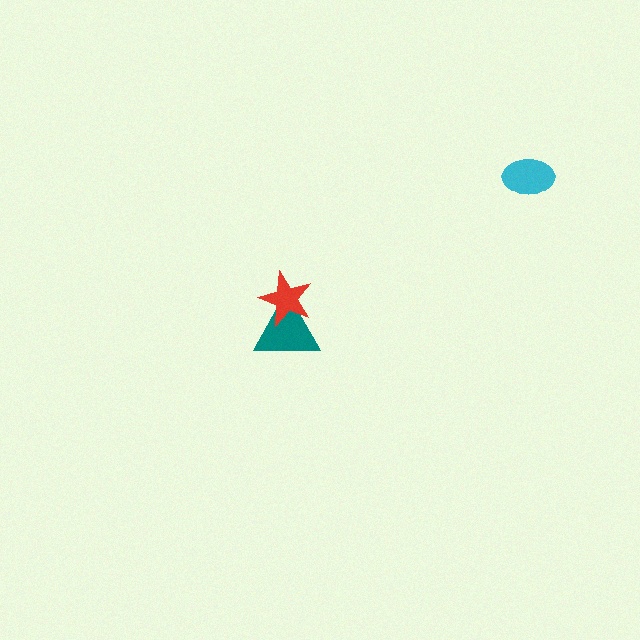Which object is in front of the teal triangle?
The red star is in front of the teal triangle.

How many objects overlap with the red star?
1 object overlaps with the red star.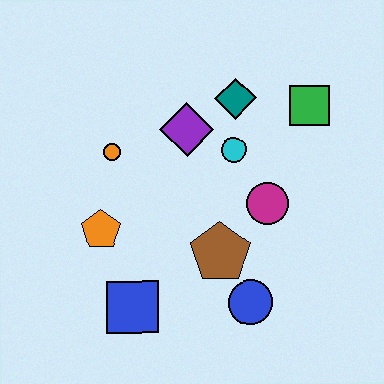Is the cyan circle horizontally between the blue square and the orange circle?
No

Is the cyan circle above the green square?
No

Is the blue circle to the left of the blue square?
No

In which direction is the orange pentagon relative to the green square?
The orange pentagon is to the left of the green square.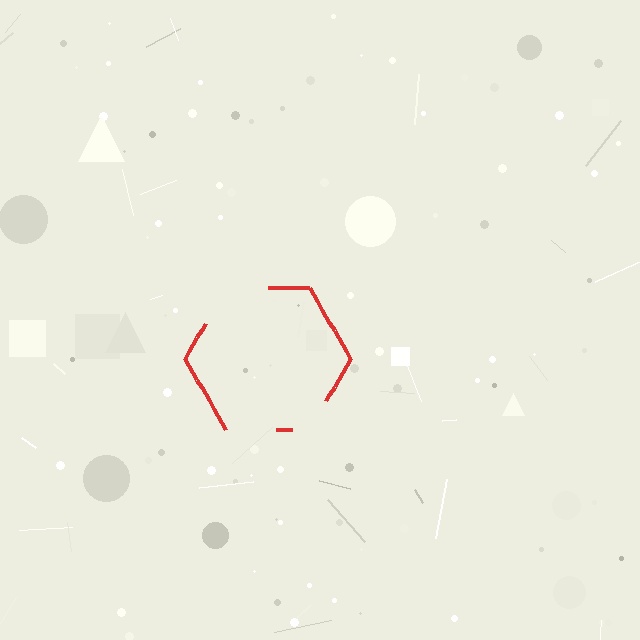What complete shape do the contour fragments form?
The contour fragments form a hexagon.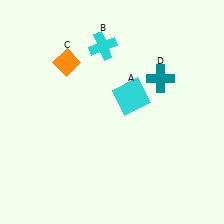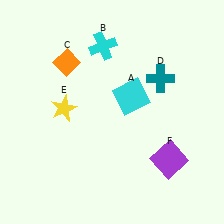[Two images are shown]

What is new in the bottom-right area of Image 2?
A purple square (F) was added in the bottom-right area of Image 2.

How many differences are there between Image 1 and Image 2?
There are 2 differences between the two images.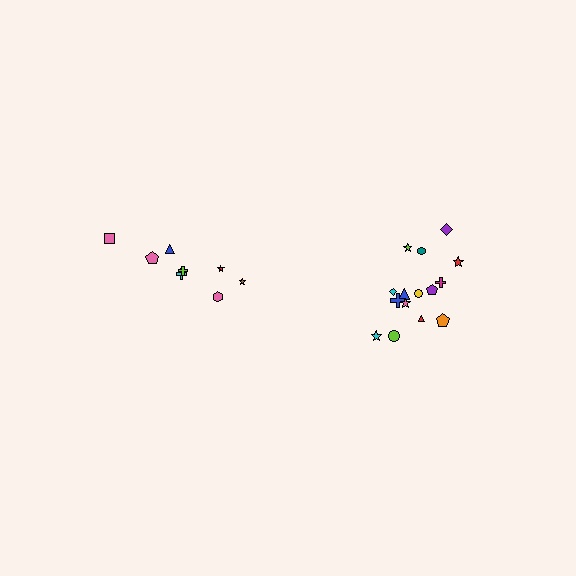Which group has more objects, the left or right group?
The right group.